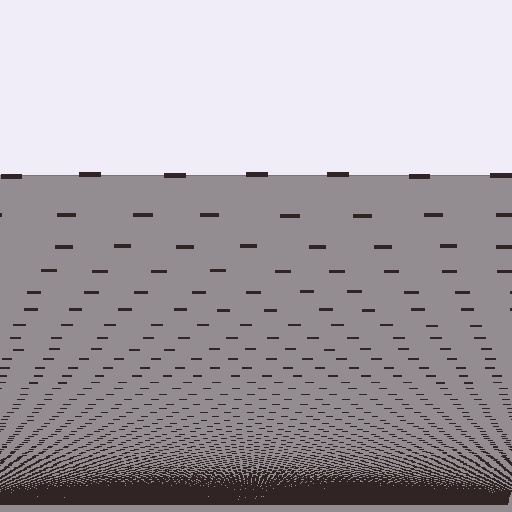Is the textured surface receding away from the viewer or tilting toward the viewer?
The surface appears to tilt toward the viewer. Texture elements get larger and sparser toward the top.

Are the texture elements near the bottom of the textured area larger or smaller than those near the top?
Smaller. The gradient is inverted — elements near the bottom are smaller and denser.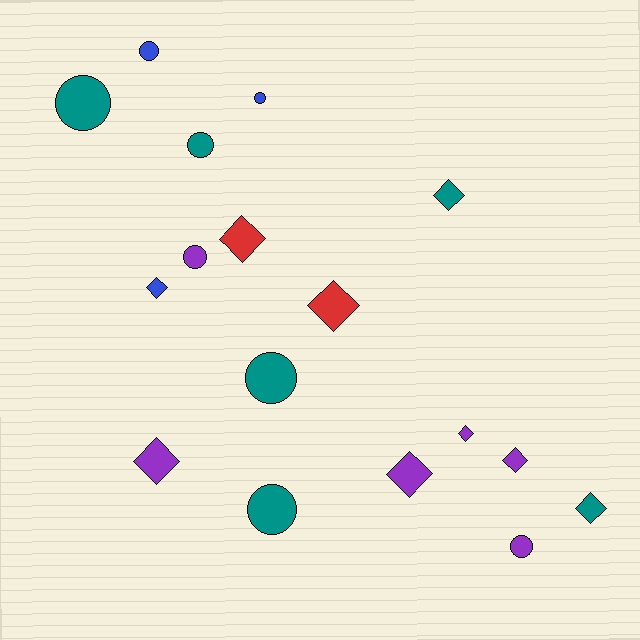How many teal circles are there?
There are 4 teal circles.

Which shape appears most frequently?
Diamond, with 9 objects.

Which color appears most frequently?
Teal, with 6 objects.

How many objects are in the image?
There are 17 objects.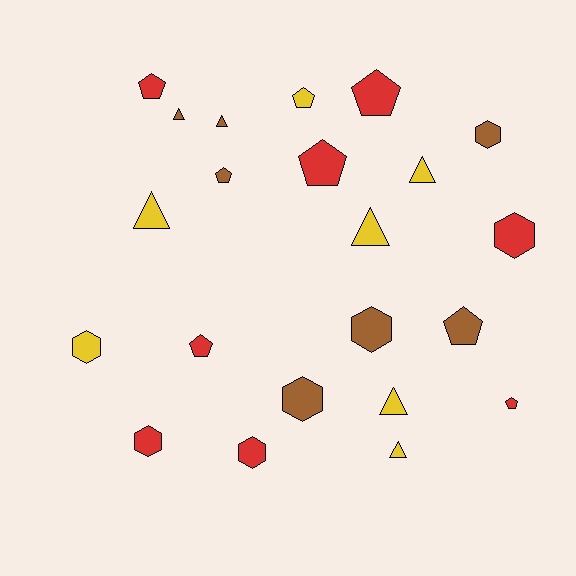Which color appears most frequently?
Red, with 8 objects.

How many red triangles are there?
There are no red triangles.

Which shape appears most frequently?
Pentagon, with 8 objects.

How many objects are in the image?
There are 22 objects.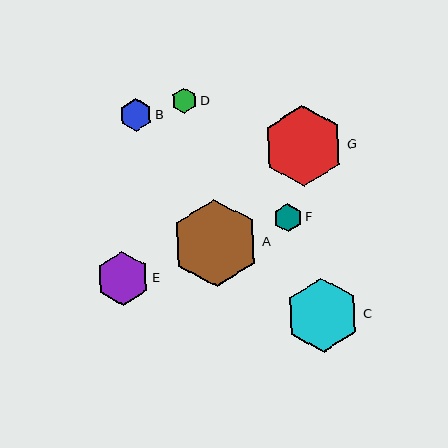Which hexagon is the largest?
Hexagon A is the largest with a size of approximately 87 pixels.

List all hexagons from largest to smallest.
From largest to smallest: A, G, C, E, B, F, D.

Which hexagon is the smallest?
Hexagon D is the smallest with a size of approximately 25 pixels.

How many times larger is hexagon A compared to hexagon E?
Hexagon A is approximately 1.6 times the size of hexagon E.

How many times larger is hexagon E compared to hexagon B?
Hexagon E is approximately 1.6 times the size of hexagon B.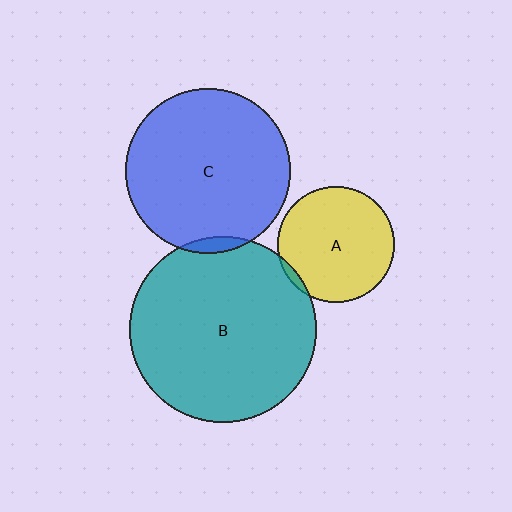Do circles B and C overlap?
Yes.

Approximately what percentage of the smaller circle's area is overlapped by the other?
Approximately 5%.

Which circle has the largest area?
Circle B (teal).